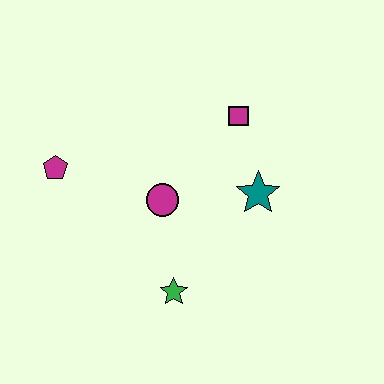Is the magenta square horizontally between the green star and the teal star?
Yes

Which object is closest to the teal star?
The magenta square is closest to the teal star.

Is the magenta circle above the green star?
Yes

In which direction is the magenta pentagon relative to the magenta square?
The magenta pentagon is to the left of the magenta square.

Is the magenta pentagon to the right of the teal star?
No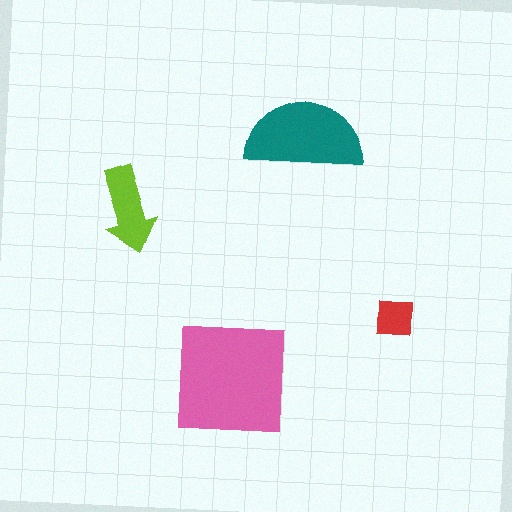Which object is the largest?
The pink square.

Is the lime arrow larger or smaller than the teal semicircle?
Smaller.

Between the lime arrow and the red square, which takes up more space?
The lime arrow.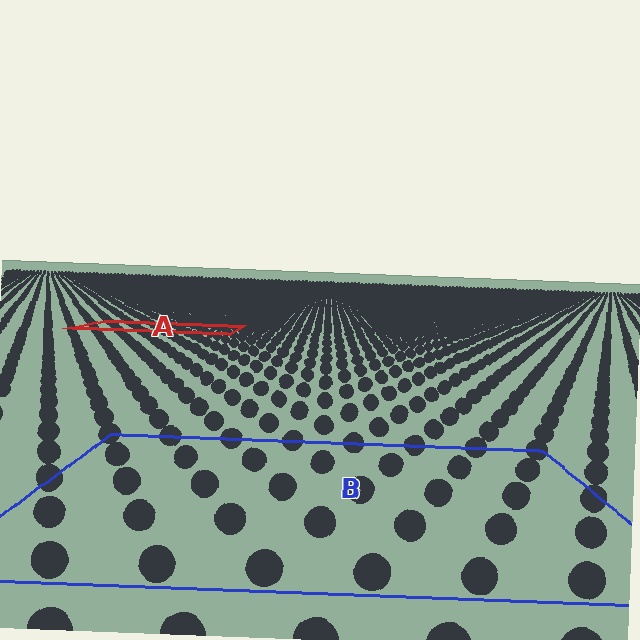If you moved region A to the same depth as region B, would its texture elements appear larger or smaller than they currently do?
They would appear larger. At a closer depth, the same texture elements are projected at a bigger on-screen size.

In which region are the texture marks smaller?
The texture marks are smaller in region A, because it is farther away.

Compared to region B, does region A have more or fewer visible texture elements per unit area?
Region A has more texture elements per unit area — they are packed more densely because it is farther away.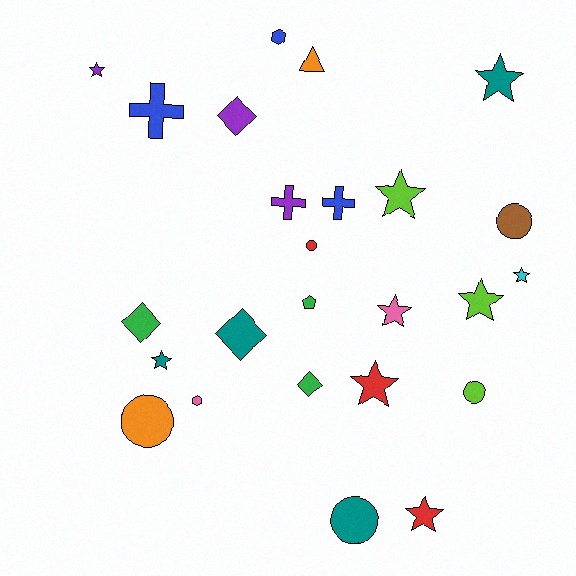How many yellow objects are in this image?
There are no yellow objects.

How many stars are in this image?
There are 9 stars.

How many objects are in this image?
There are 25 objects.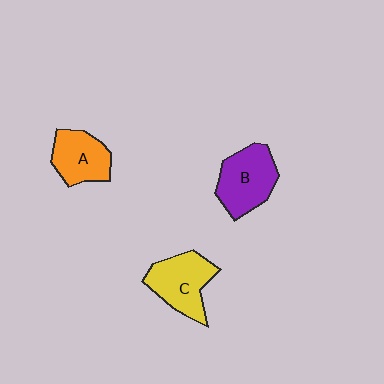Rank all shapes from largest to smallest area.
From largest to smallest: B (purple), C (yellow), A (orange).